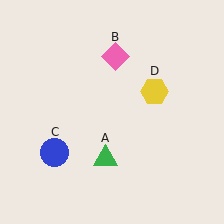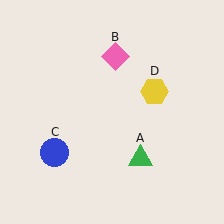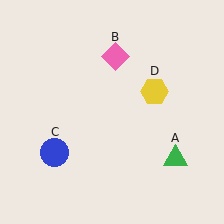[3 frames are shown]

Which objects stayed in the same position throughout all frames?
Pink diamond (object B) and blue circle (object C) and yellow hexagon (object D) remained stationary.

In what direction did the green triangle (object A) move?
The green triangle (object A) moved right.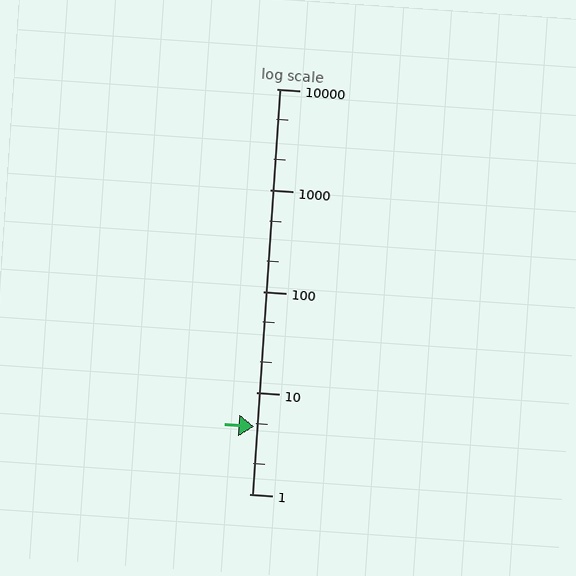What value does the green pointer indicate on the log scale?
The pointer indicates approximately 4.6.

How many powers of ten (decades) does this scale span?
The scale spans 4 decades, from 1 to 10000.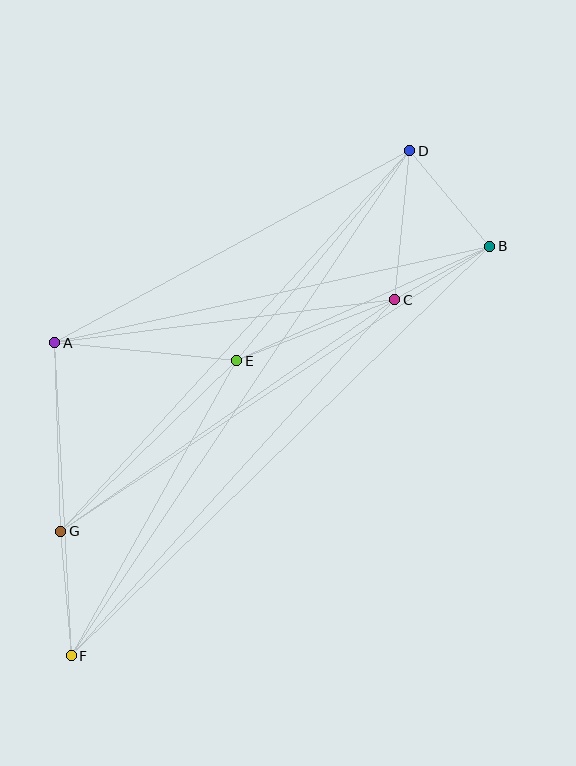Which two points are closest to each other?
Points B and C are closest to each other.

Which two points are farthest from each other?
Points D and F are farthest from each other.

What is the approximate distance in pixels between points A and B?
The distance between A and B is approximately 446 pixels.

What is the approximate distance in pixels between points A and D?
The distance between A and D is approximately 404 pixels.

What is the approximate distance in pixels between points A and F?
The distance between A and F is approximately 314 pixels.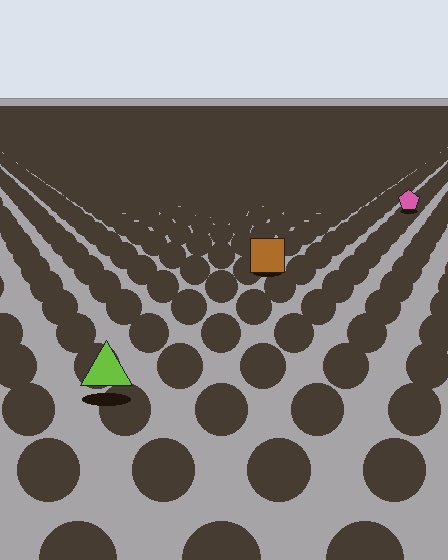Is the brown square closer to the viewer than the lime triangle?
No. The lime triangle is closer — you can tell from the texture gradient: the ground texture is coarser near it.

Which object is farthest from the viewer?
The pink pentagon is farthest from the viewer. It appears smaller and the ground texture around it is denser.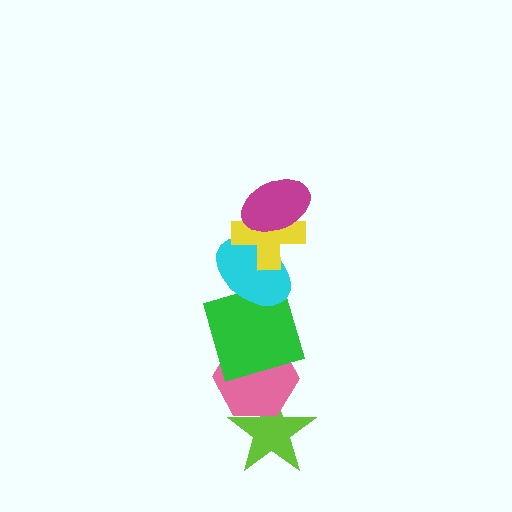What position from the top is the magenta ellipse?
The magenta ellipse is 1st from the top.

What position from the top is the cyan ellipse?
The cyan ellipse is 3rd from the top.